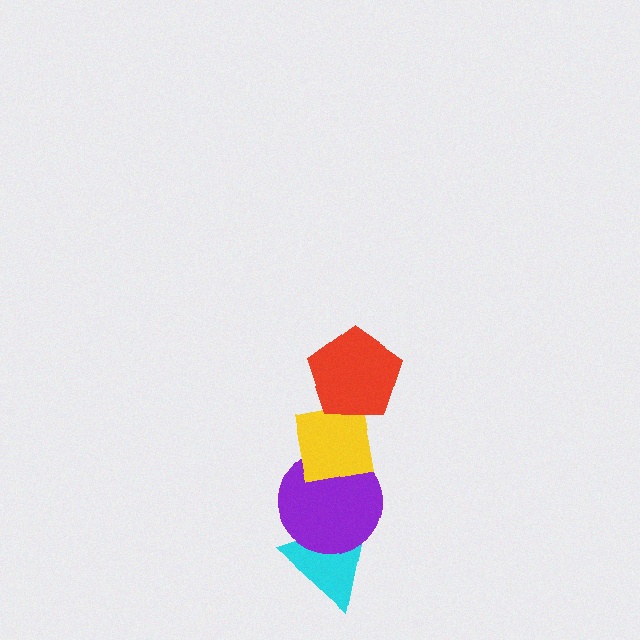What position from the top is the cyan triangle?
The cyan triangle is 4th from the top.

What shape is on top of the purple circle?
The yellow square is on top of the purple circle.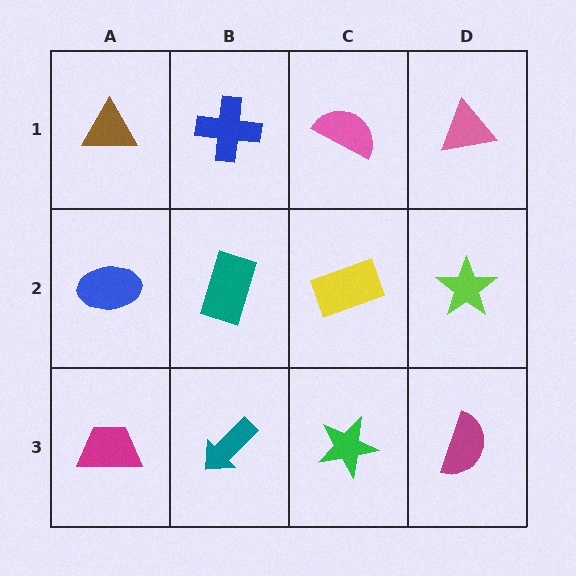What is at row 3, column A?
A magenta trapezoid.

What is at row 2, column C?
A yellow rectangle.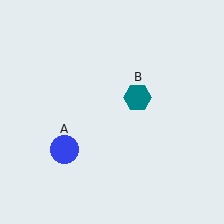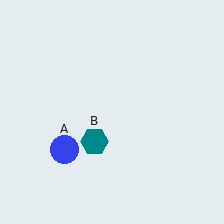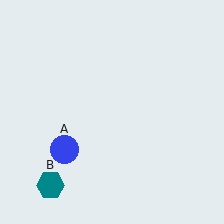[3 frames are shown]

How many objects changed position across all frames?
1 object changed position: teal hexagon (object B).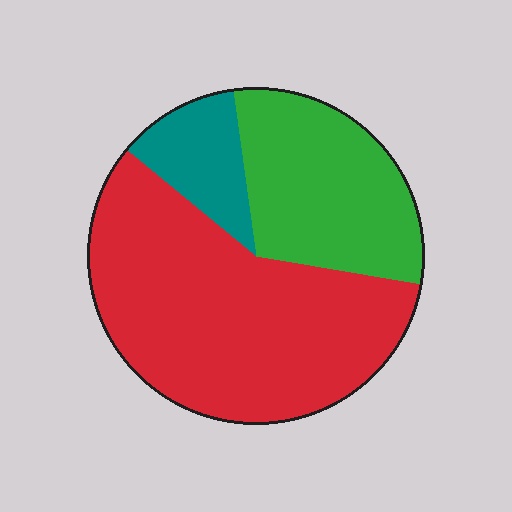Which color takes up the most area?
Red, at roughly 60%.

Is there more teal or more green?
Green.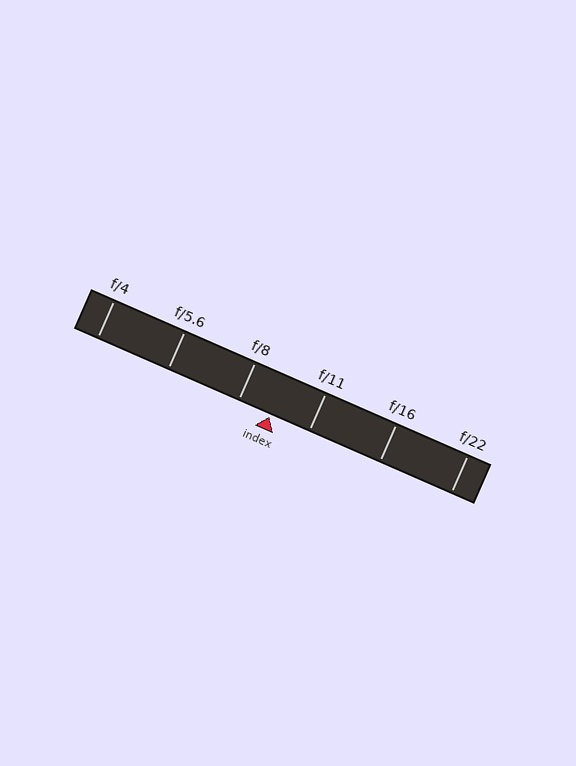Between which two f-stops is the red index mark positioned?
The index mark is between f/8 and f/11.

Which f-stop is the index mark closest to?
The index mark is closest to f/8.